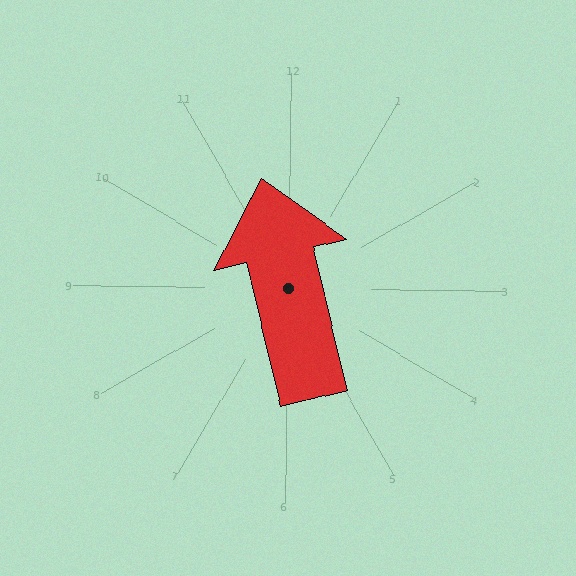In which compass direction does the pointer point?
North.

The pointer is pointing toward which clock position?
Roughly 12 o'clock.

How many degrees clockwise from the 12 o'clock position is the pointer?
Approximately 346 degrees.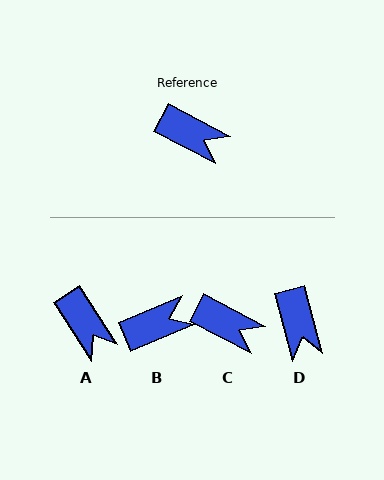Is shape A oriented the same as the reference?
No, it is off by about 29 degrees.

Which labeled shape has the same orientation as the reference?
C.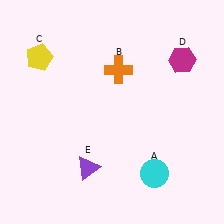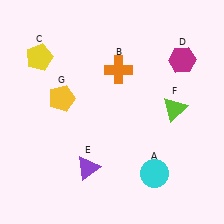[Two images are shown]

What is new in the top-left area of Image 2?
A yellow pentagon (G) was added in the top-left area of Image 2.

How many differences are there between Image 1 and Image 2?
There are 2 differences between the two images.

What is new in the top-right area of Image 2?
A lime triangle (F) was added in the top-right area of Image 2.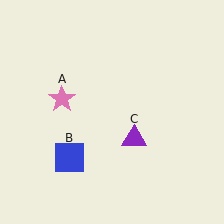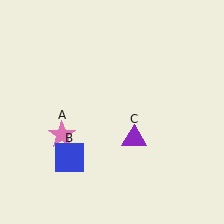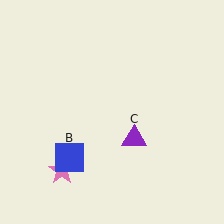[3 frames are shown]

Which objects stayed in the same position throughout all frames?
Blue square (object B) and purple triangle (object C) remained stationary.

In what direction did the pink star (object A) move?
The pink star (object A) moved down.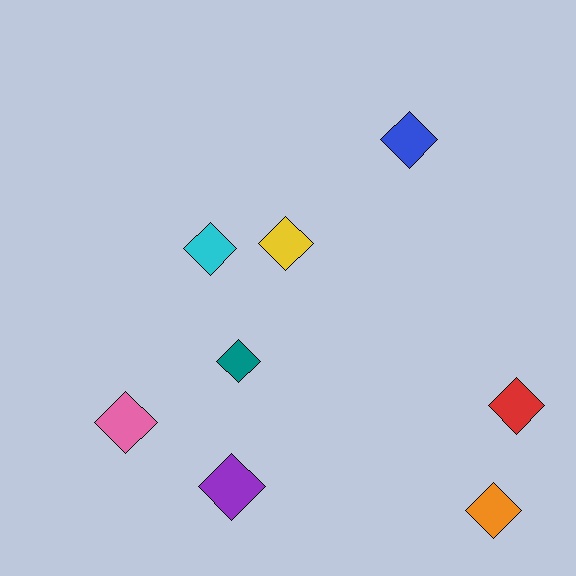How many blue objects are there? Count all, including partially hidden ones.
There is 1 blue object.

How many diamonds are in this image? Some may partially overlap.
There are 8 diamonds.